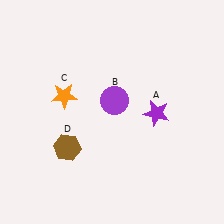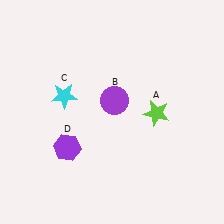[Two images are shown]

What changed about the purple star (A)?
In Image 1, A is purple. In Image 2, it changed to lime.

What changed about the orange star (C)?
In Image 1, C is orange. In Image 2, it changed to cyan.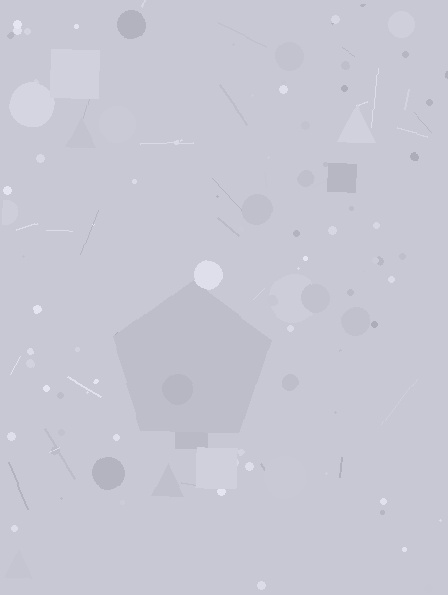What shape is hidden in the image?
A pentagon is hidden in the image.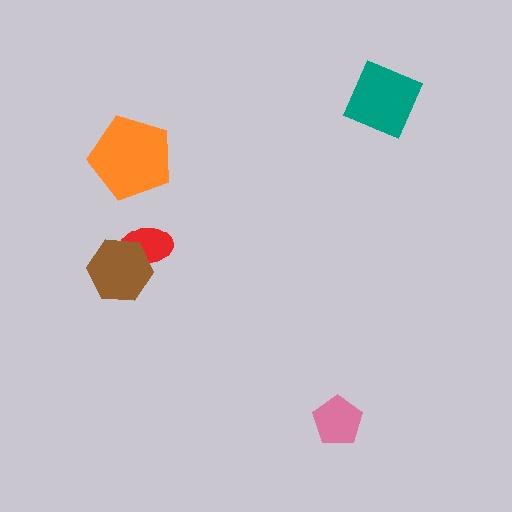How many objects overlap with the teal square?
0 objects overlap with the teal square.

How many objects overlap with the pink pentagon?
0 objects overlap with the pink pentagon.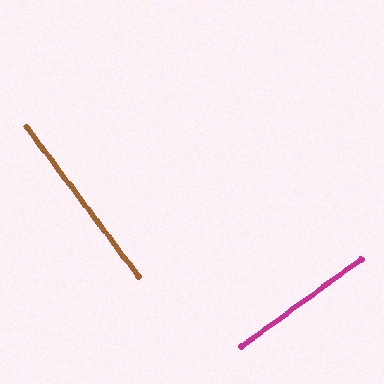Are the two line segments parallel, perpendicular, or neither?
Perpendicular — they meet at approximately 89°.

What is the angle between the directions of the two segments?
Approximately 89 degrees.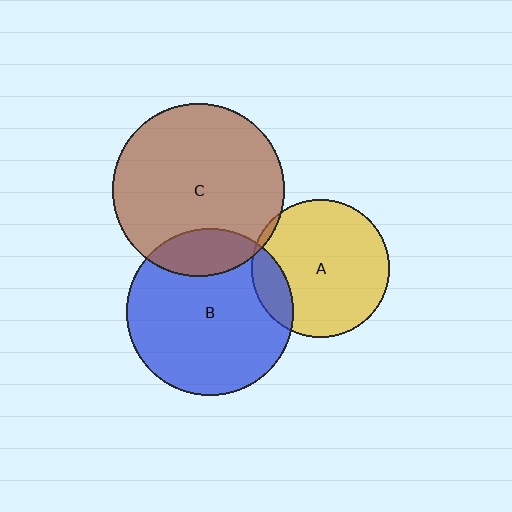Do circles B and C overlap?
Yes.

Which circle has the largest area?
Circle C (brown).